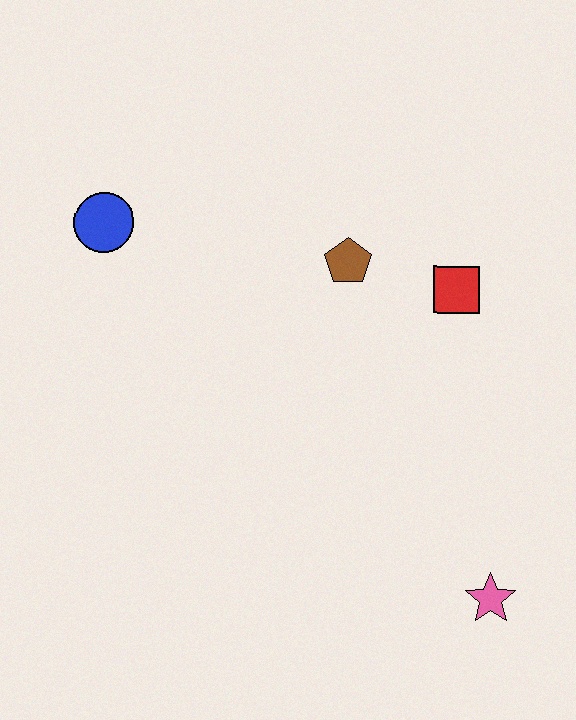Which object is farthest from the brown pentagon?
The pink star is farthest from the brown pentagon.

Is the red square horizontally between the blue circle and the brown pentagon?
No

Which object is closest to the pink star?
The red square is closest to the pink star.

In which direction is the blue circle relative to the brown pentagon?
The blue circle is to the left of the brown pentagon.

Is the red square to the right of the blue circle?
Yes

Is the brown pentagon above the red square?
Yes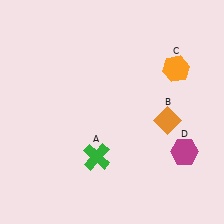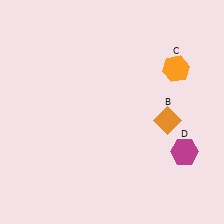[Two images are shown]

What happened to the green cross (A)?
The green cross (A) was removed in Image 2. It was in the bottom-left area of Image 1.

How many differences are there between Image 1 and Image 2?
There is 1 difference between the two images.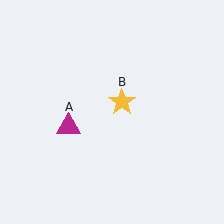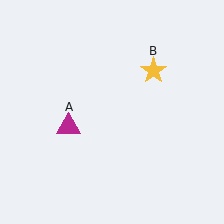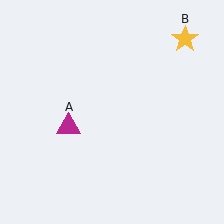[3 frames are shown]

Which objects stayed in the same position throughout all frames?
Magenta triangle (object A) remained stationary.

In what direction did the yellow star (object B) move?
The yellow star (object B) moved up and to the right.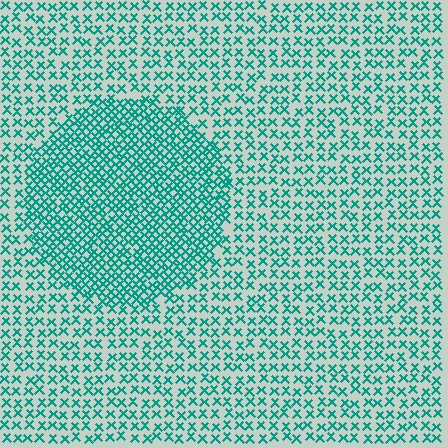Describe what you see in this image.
The image contains small teal elements arranged at two different densities. A circle-shaped region is visible where the elements are more densely packed than the surrounding area.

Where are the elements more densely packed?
The elements are more densely packed inside the circle boundary.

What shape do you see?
I see a circle.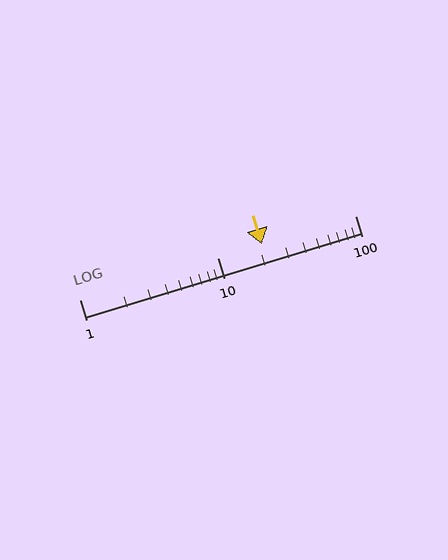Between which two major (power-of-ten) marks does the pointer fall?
The pointer is between 10 and 100.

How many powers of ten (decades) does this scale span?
The scale spans 2 decades, from 1 to 100.